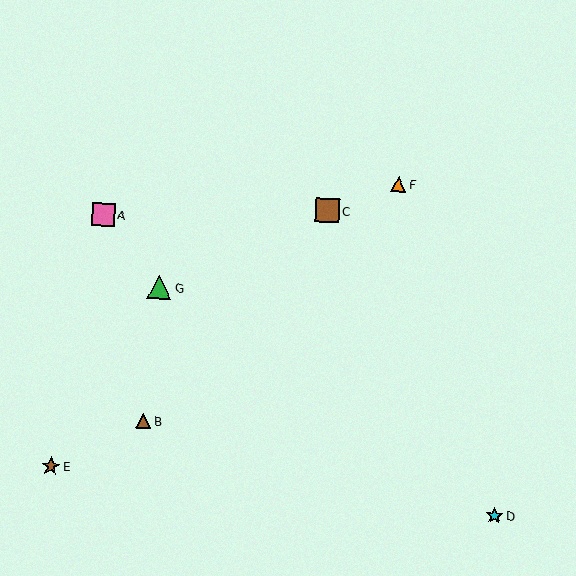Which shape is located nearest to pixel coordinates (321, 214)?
The brown square (labeled C) at (327, 211) is nearest to that location.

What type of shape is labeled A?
Shape A is a pink square.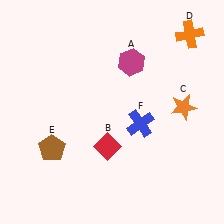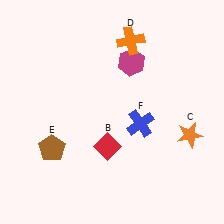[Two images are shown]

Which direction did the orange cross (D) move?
The orange cross (D) moved left.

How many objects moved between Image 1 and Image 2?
2 objects moved between the two images.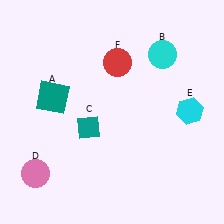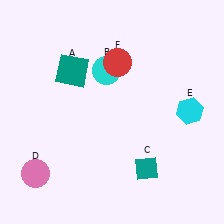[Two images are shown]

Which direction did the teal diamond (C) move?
The teal diamond (C) moved right.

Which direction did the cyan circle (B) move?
The cyan circle (B) moved left.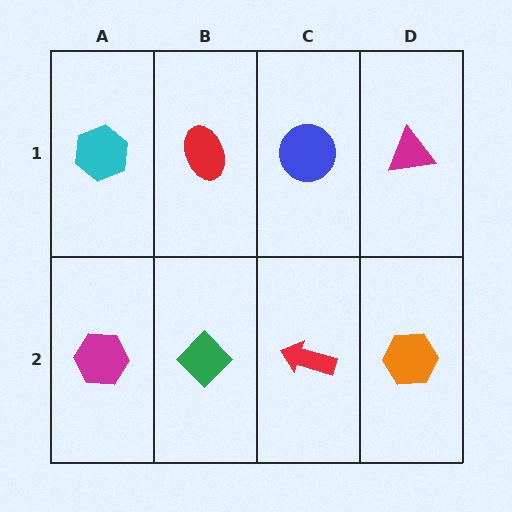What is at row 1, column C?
A blue circle.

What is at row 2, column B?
A green diamond.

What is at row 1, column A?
A cyan hexagon.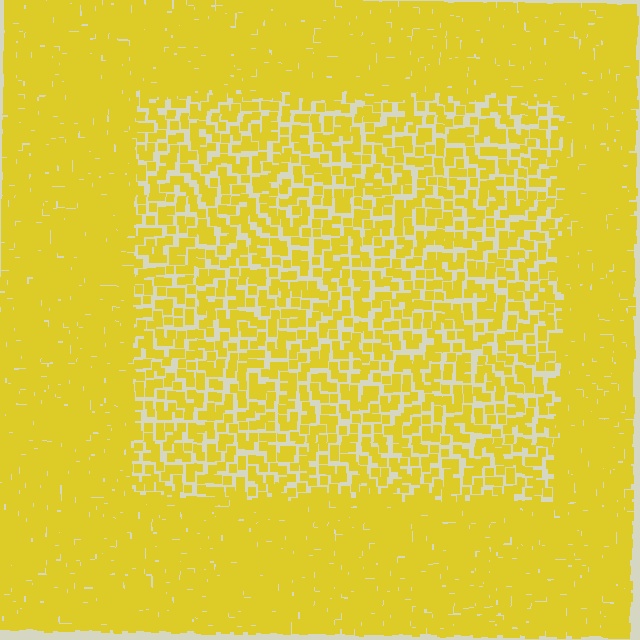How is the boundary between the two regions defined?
The boundary is defined by a change in element density (approximately 2.1x ratio). All elements are the same color, size, and shape.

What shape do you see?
I see a rectangle.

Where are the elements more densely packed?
The elements are more densely packed outside the rectangle boundary.